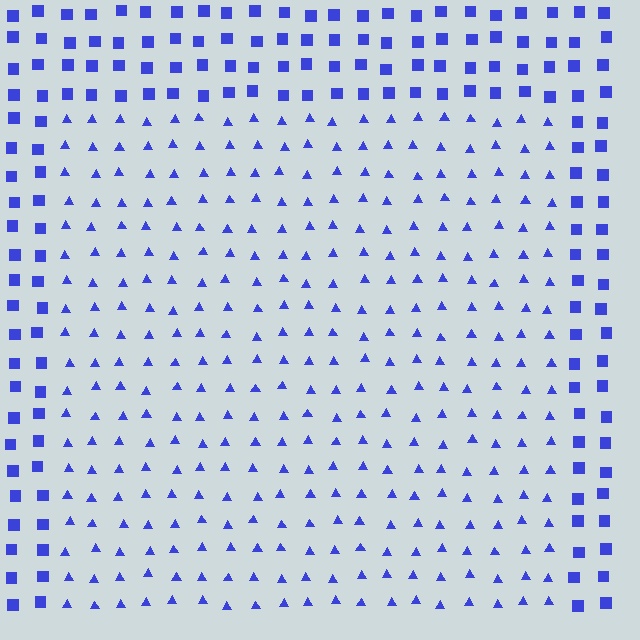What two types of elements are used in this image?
The image uses triangles inside the rectangle region and squares outside it.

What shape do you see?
I see a rectangle.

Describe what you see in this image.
The image is filled with small blue elements arranged in a uniform grid. A rectangle-shaped region contains triangles, while the surrounding area contains squares. The boundary is defined purely by the change in element shape.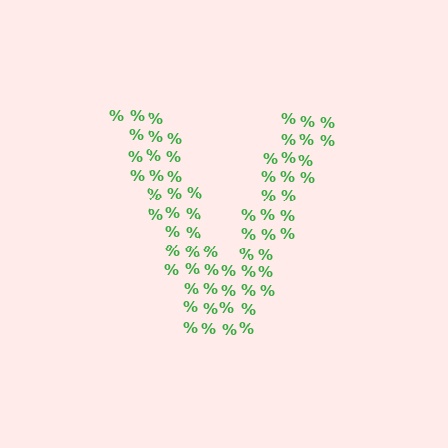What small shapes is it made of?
It is made of small percent signs.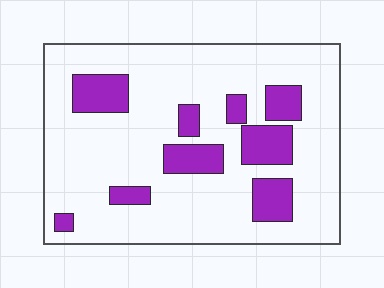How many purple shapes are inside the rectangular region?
9.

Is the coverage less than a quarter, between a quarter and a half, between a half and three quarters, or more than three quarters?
Less than a quarter.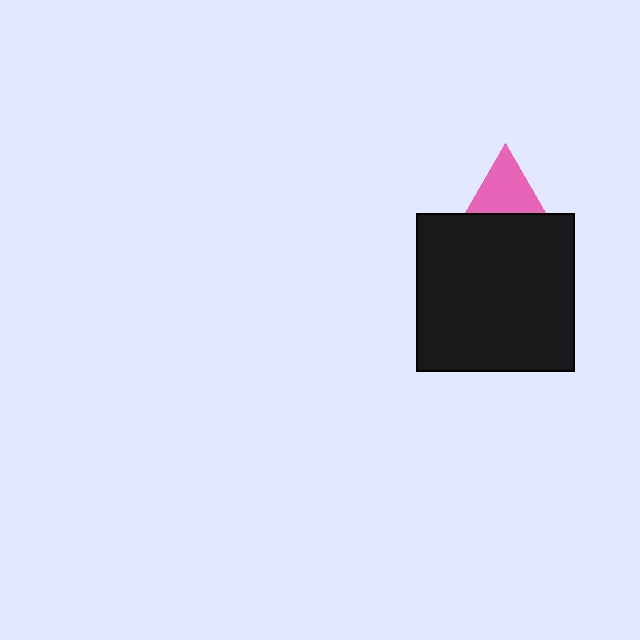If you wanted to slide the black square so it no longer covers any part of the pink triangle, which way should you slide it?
Slide it down — that is the most direct way to separate the two shapes.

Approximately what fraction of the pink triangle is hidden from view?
Roughly 61% of the pink triangle is hidden behind the black square.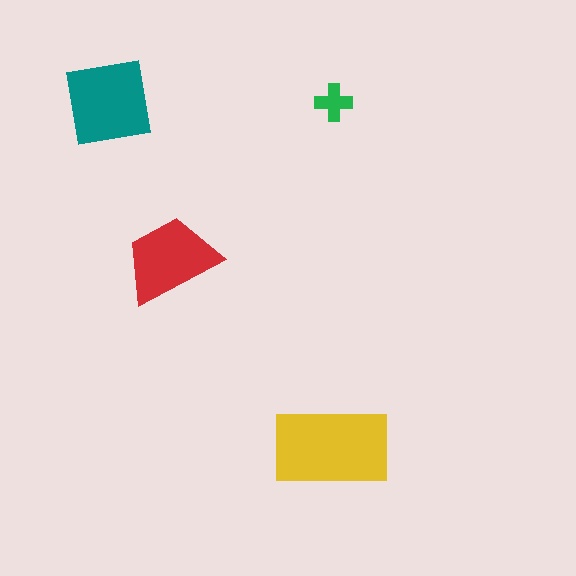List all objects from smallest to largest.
The green cross, the red trapezoid, the teal square, the yellow rectangle.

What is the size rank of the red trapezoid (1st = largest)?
3rd.